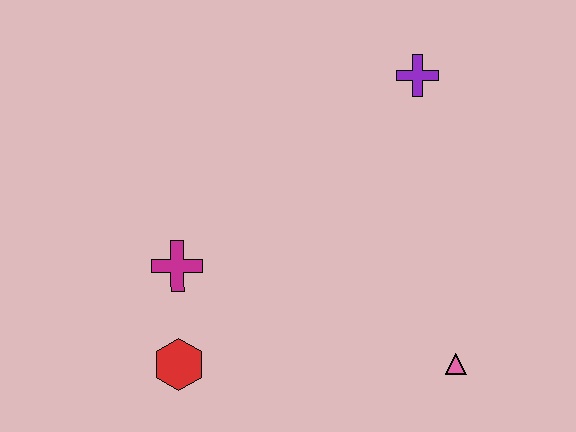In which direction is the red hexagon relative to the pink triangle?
The red hexagon is to the left of the pink triangle.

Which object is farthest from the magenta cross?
The purple cross is farthest from the magenta cross.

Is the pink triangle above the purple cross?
No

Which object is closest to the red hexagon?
The magenta cross is closest to the red hexagon.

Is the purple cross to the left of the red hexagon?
No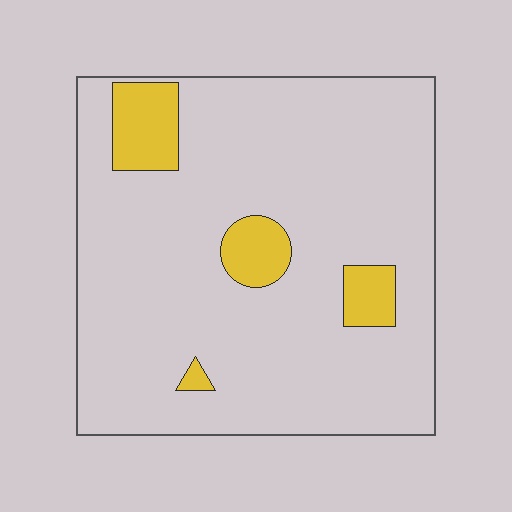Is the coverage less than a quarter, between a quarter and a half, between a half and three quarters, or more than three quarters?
Less than a quarter.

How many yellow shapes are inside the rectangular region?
4.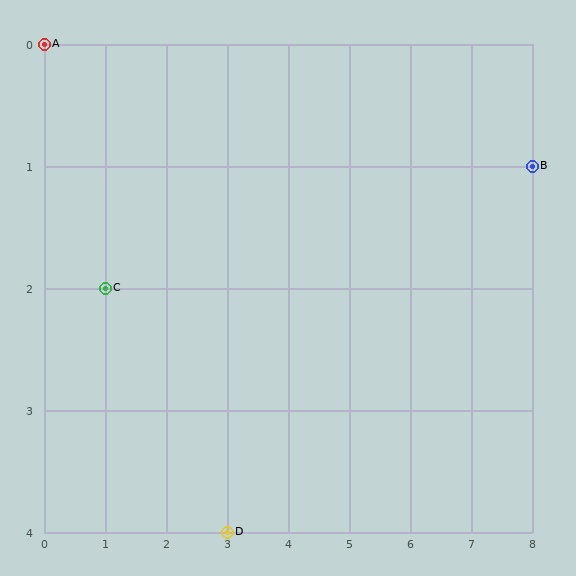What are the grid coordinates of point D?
Point D is at grid coordinates (3, 4).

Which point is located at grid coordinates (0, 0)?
Point A is at (0, 0).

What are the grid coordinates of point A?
Point A is at grid coordinates (0, 0).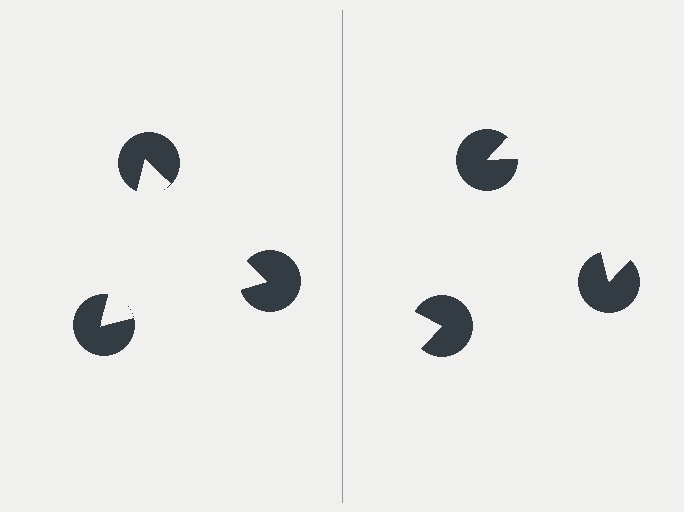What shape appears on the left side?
An illusory triangle.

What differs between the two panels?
The pac-man discs are positioned identically on both sides; only the wedge orientations differ. On the left they align to a triangle; on the right they are misaligned.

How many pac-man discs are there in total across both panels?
6 — 3 on each side.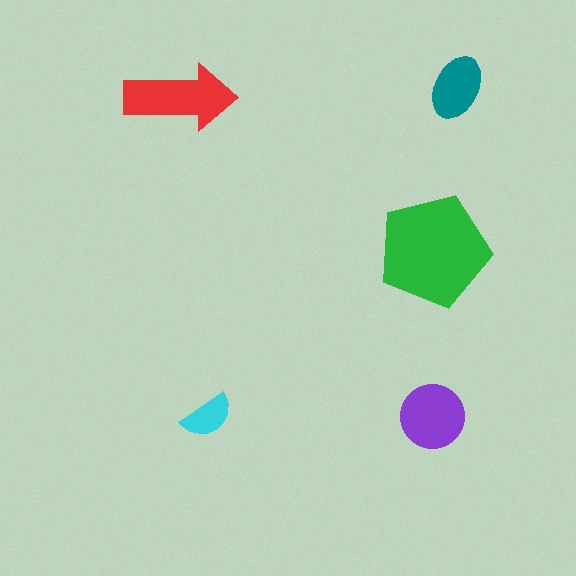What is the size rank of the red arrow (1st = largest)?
2nd.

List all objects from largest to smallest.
The green pentagon, the red arrow, the purple circle, the teal ellipse, the cyan semicircle.